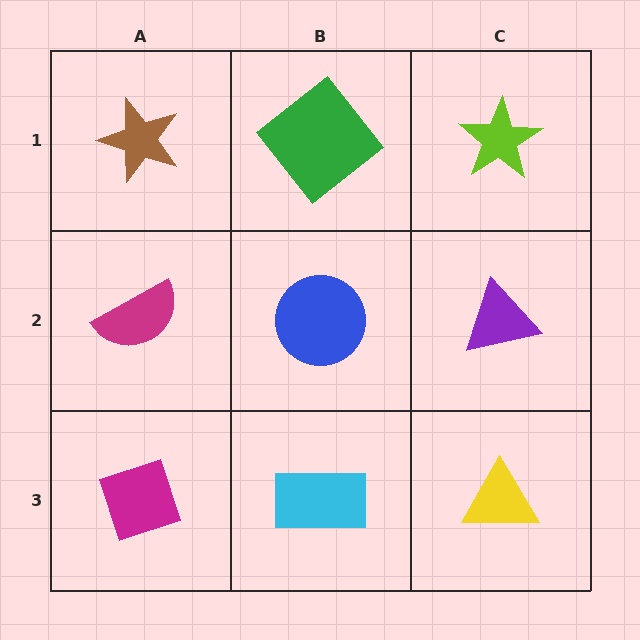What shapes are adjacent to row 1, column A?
A magenta semicircle (row 2, column A), a green diamond (row 1, column B).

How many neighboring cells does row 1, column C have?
2.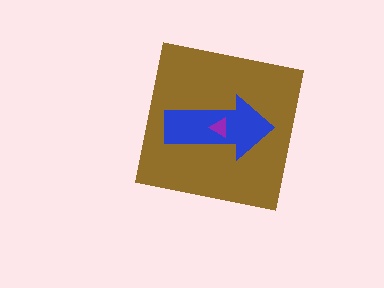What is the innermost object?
The purple triangle.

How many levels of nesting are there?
3.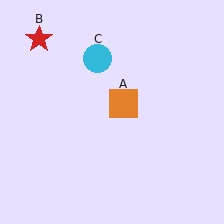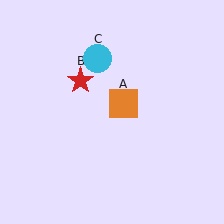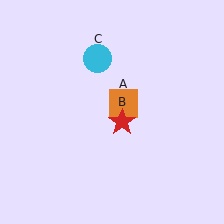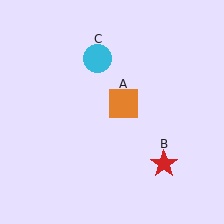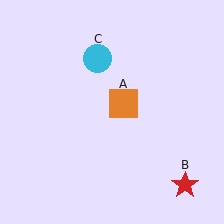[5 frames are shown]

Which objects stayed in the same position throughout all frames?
Orange square (object A) and cyan circle (object C) remained stationary.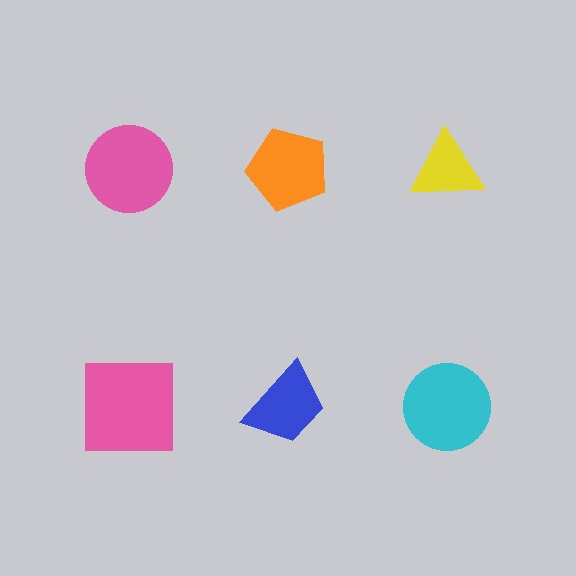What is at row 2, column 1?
A pink square.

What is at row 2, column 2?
A blue trapezoid.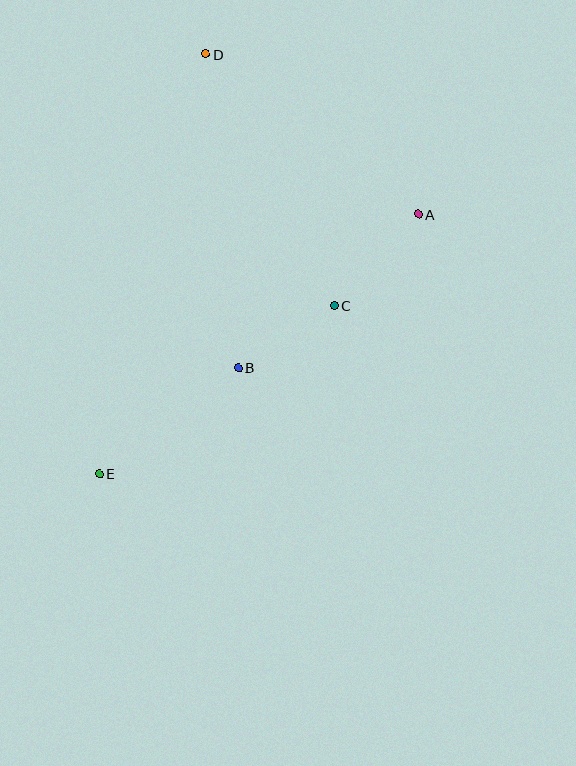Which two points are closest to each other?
Points B and C are closest to each other.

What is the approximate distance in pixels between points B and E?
The distance between B and E is approximately 175 pixels.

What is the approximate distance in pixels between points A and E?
The distance between A and E is approximately 411 pixels.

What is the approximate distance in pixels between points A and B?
The distance between A and B is approximately 237 pixels.